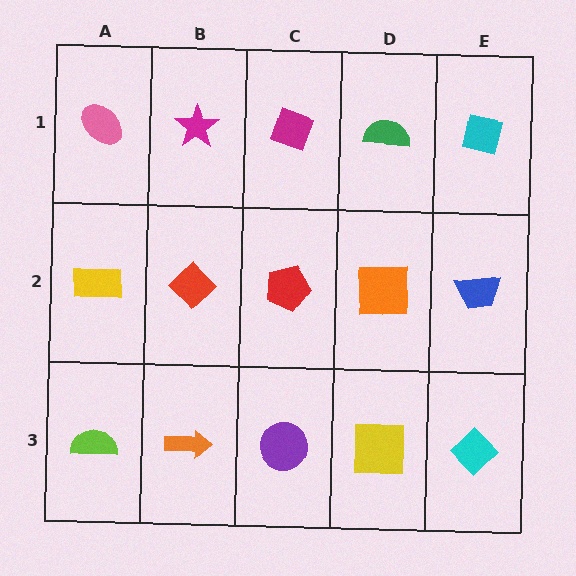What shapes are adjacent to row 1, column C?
A red pentagon (row 2, column C), a magenta star (row 1, column B), a green semicircle (row 1, column D).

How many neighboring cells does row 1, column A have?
2.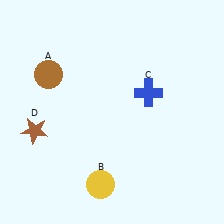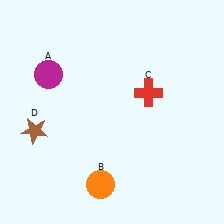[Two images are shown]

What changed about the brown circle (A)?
In Image 1, A is brown. In Image 2, it changed to magenta.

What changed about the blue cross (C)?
In Image 1, C is blue. In Image 2, it changed to red.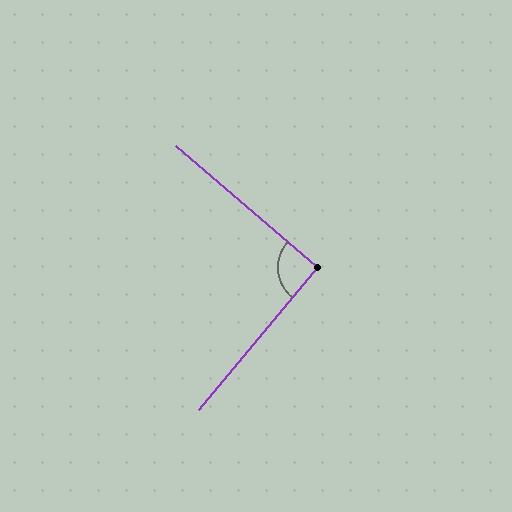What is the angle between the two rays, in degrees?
Approximately 91 degrees.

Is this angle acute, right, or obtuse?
It is approximately a right angle.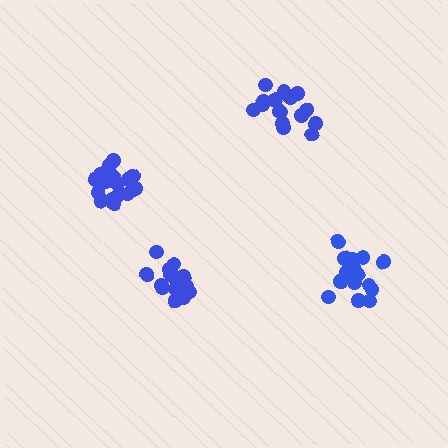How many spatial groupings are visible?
There are 4 spatial groupings.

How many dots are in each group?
Group 1: 20 dots, Group 2: 16 dots, Group 3: 18 dots, Group 4: 16 dots (70 total).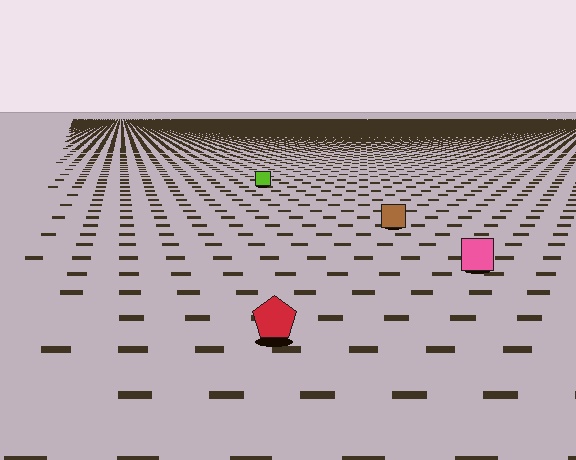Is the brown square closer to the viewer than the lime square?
Yes. The brown square is closer — you can tell from the texture gradient: the ground texture is coarser near it.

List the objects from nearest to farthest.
From nearest to farthest: the red pentagon, the pink square, the brown square, the lime square.